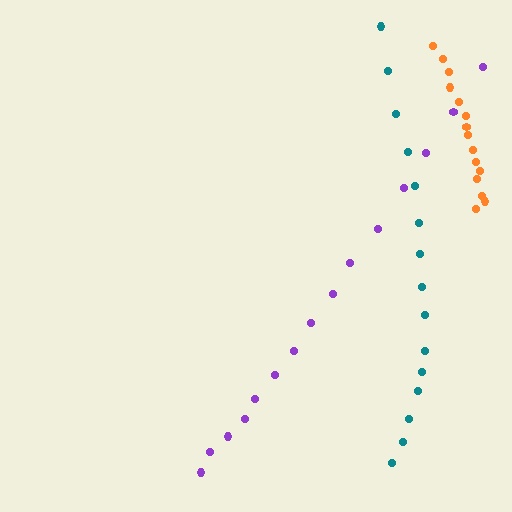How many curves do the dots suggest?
There are 3 distinct paths.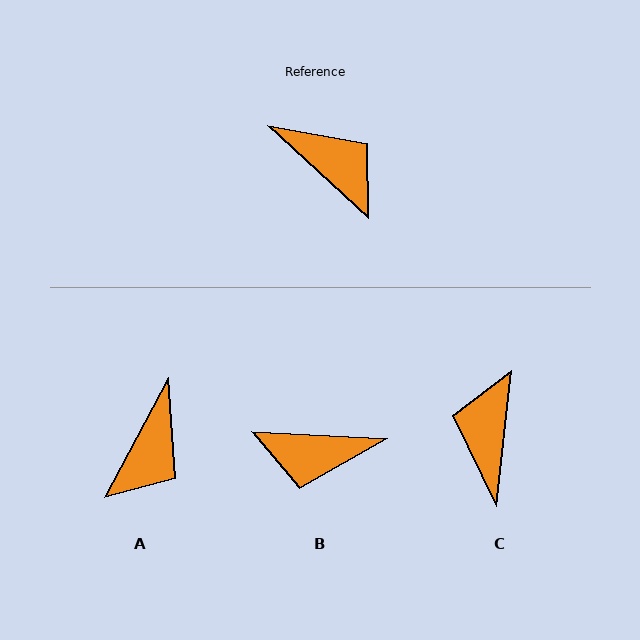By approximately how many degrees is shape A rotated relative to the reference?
Approximately 76 degrees clockwise.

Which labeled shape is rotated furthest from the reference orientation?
B, about 141 degrees away.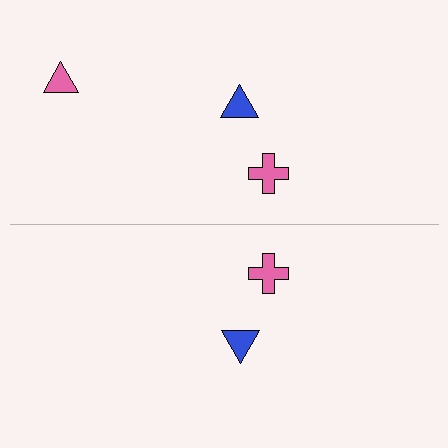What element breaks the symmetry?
A pink triangle is missing from the bottom side.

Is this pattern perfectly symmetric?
No, the pattern is not perfectly symmetric. A pink triangle is missing from the bottom side.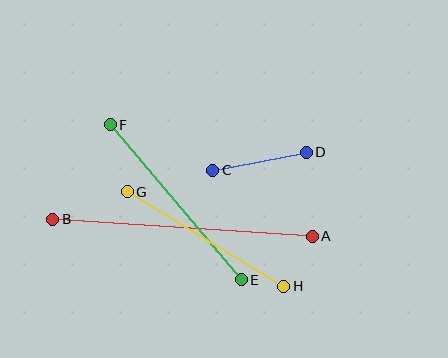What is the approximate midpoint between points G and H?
The midpoint is at approximately (205, 239) pixels.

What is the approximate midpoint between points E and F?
The midpoint is at approximately (176, 202) pixels.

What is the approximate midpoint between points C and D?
The midpoint is at approximately (259, 161) pixels.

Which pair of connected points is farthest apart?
Points A and B are farthest apart.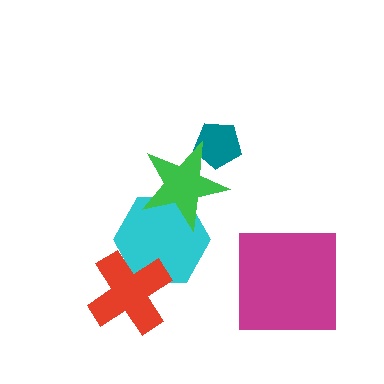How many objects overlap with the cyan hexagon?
2 objects overlap with the cyan hexagon.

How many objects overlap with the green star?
2 objects overlap with the green star.